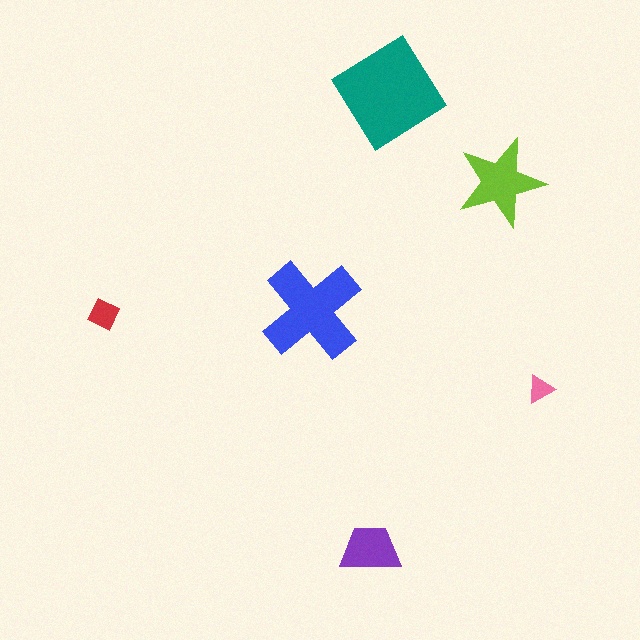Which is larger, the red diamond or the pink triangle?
The red diamond.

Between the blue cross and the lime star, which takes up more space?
The blue cross.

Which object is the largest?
The teal diamond.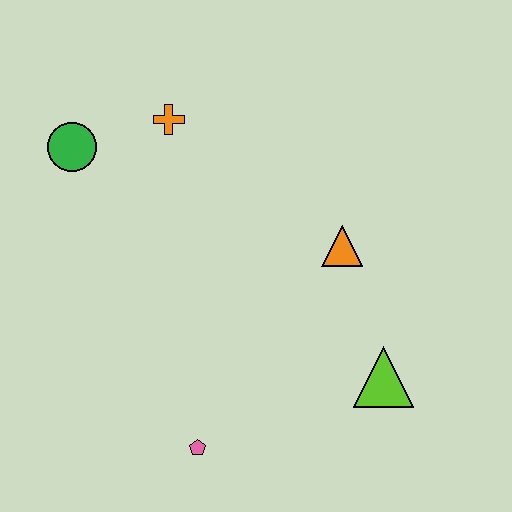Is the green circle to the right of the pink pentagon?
No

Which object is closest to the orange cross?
The green circle is closest to the orange cross.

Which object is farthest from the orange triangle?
The green circle is farthest from the orange triangle.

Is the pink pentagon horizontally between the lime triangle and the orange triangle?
No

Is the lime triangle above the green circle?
No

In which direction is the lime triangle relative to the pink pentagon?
The lime triangle is to the right of the pink pentagon.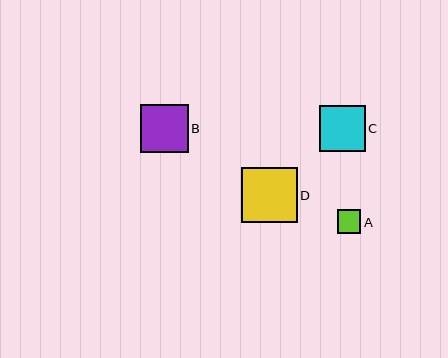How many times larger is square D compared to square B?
Square D is approximately 1.2 times the size of square B.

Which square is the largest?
Square D is the largest with a size of approximately 55 pixels.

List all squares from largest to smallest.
From largest to smallest: D, B, C, A.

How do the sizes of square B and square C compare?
Square B and square C are approximately the same size.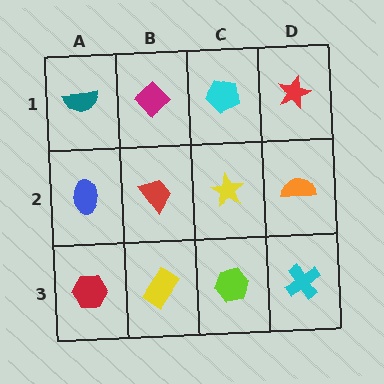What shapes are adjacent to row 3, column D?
An orange semicircle (row 2, column D), a lime hexagon (row 3, column C).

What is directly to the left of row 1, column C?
A magenta diamond.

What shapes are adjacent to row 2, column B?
A magenta diamond (row 1, column B), a yellow rectangle (row 3, column B), a blue ellipse (row 2, column A), a yellow star (row 2, column C).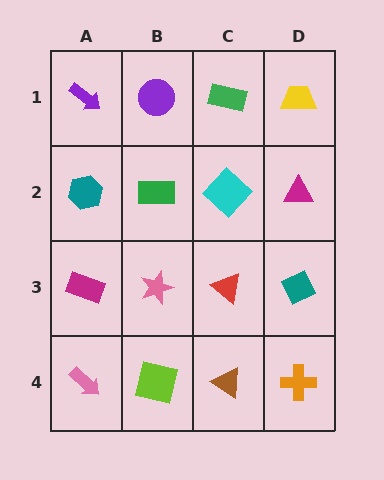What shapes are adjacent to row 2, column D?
A yellow trapezoid (row 1, column D), a teal diamond (row 3, column D), a cyan diamond (row 2, column C).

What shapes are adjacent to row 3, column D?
A magenta triangle (row 2, column D), an orange cross (row 4, column D), a red triangle (row 3, column C).